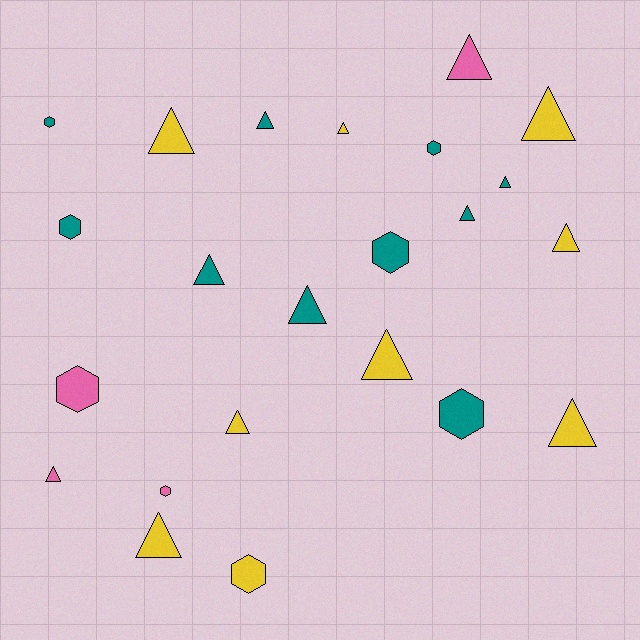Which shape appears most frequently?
Triangle, with 15 objects.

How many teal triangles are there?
There are 5 teal triangles.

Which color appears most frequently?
Teal, with 10 objects.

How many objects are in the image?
There are 23 objects.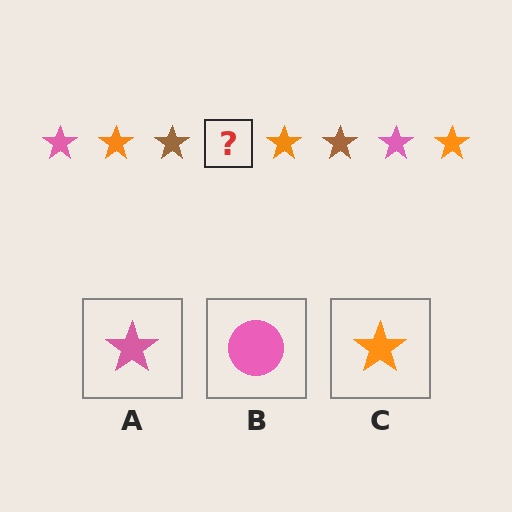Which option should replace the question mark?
Option A.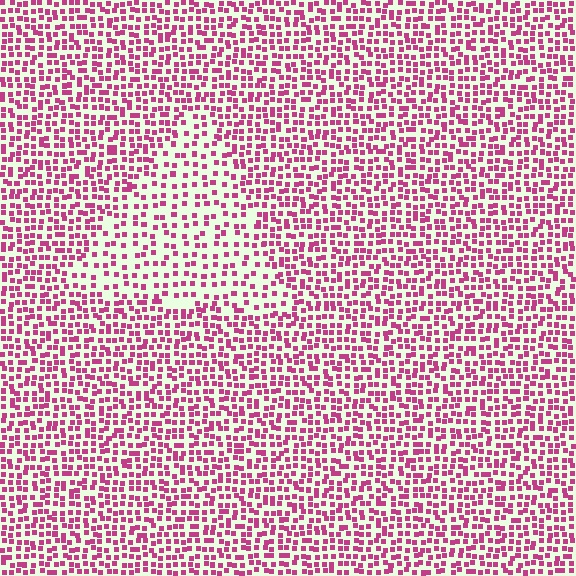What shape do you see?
I see a triangle.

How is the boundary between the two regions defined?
The boundary is defined by a change in element density (approximately 1.8x ratio). All elements are the same color, size, and shape.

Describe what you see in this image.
The image contains small magenta elements arranged at two different densities. A triangle-shaped region is visible where the elements are less densely packed than the surrounding area.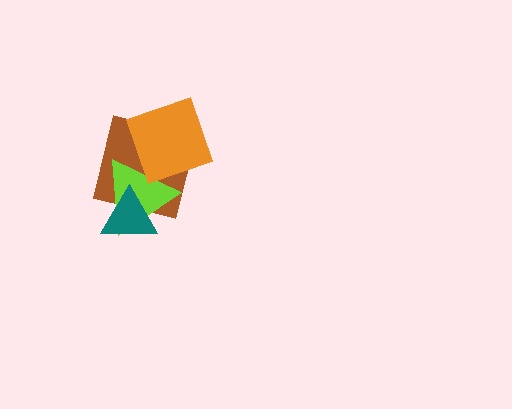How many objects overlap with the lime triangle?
3 objects overlap with the lime triangle.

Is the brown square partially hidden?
Yes, it is partially covered by another shape.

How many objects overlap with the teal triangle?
2 objects overlap with the teal triangle.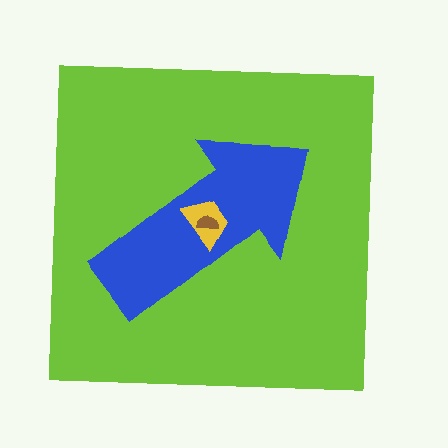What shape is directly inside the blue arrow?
The yellow trapezoid.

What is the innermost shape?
The brown semicircle.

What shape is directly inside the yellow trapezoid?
The brown semicircle.